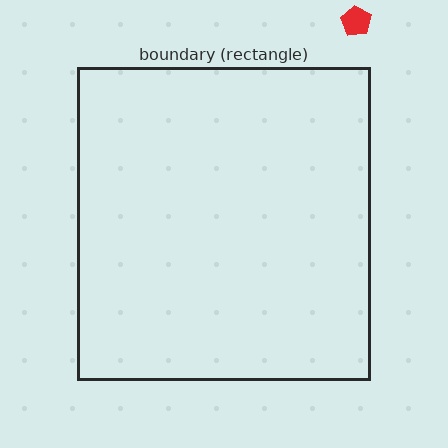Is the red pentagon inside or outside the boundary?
Outside.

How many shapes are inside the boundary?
0 inside, 1 outside.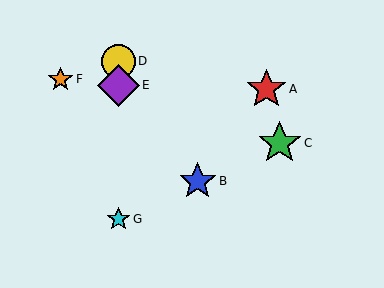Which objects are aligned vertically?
Objects D, E, G are aligned vertically.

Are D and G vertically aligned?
Yes, both are at x≈118.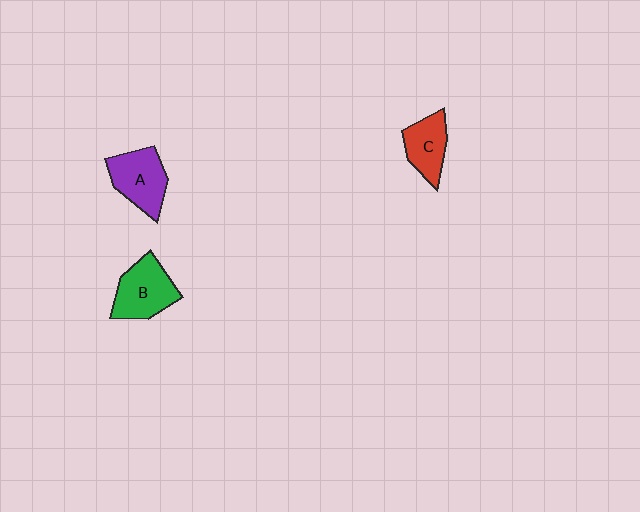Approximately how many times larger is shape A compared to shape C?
Approximately 1.3 times.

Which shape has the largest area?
Shape B (green).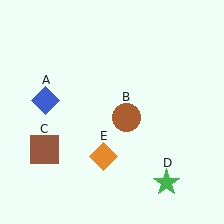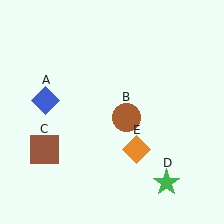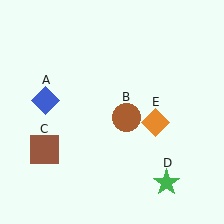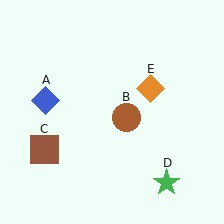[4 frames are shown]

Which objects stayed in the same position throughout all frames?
Blue diamond (object A) and brown circle (object B) and brown square (object C) and green star (object D) remained stationary.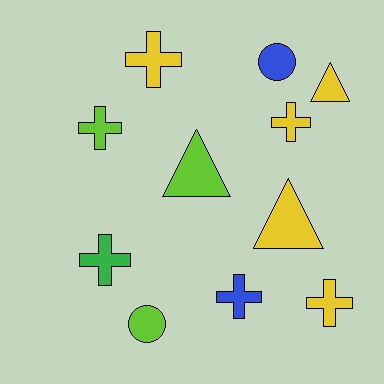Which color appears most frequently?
Yellow, with 5 objects.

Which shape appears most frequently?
Cross, with 6 objects.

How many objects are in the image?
There are 11 objects.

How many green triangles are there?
There are no green triangles.